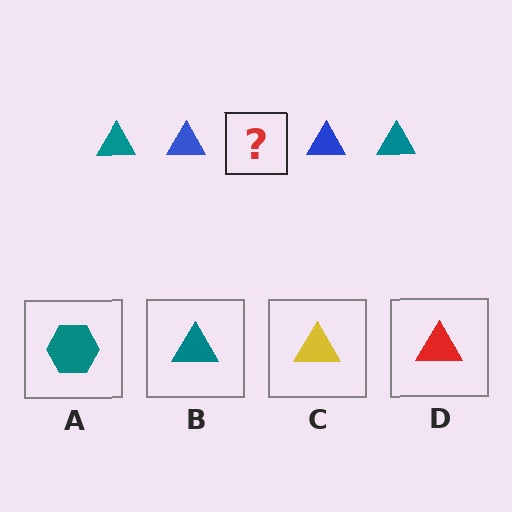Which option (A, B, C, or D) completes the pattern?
B.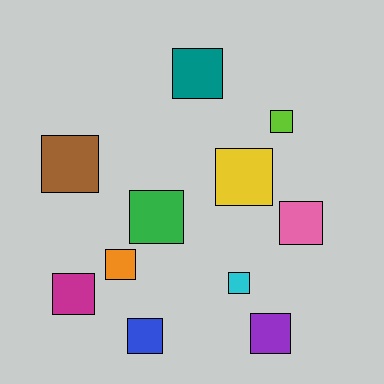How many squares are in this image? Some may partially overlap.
There are 11 squares.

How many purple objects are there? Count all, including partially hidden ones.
There is 1 purple object.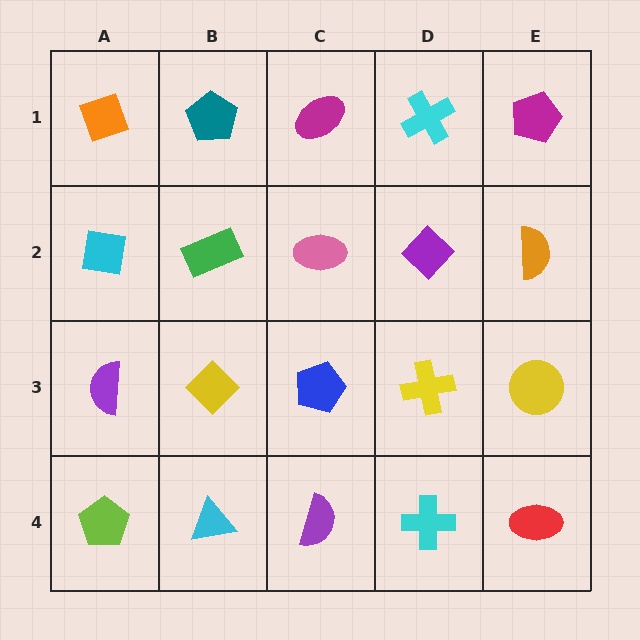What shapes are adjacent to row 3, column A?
A cyan square (row 2, column A), a lime pentagon (row 4, column A), a yellow diamond (row 3, column B).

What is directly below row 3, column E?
A red ellipse.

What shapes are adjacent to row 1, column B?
A green rectangle (row 2, column B), an orange diamond (row 1, column A), a magenta ellipse (row 1, column C).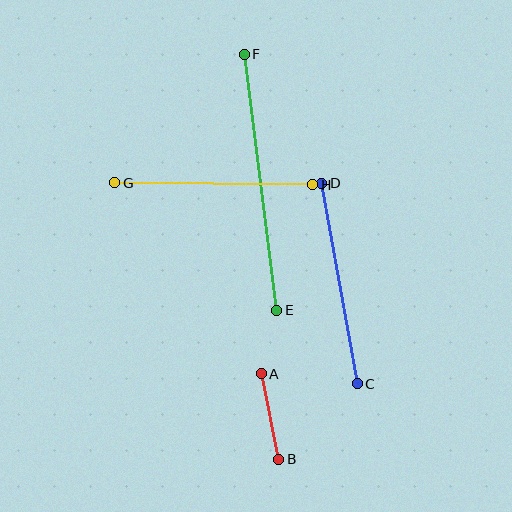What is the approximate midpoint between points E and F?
The midpoint is at approximately (260, 182) pixels.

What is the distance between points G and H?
The distance is approximately 198 pixels.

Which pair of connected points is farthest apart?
Points E and F are farthest apart.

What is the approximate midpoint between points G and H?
The midpoint is at approximately (214, 184) pixels.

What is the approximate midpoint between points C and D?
The midpoint is at approximately (339, 283) pixels.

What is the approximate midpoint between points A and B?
The midpoint is at approximately (270, 417) pixels.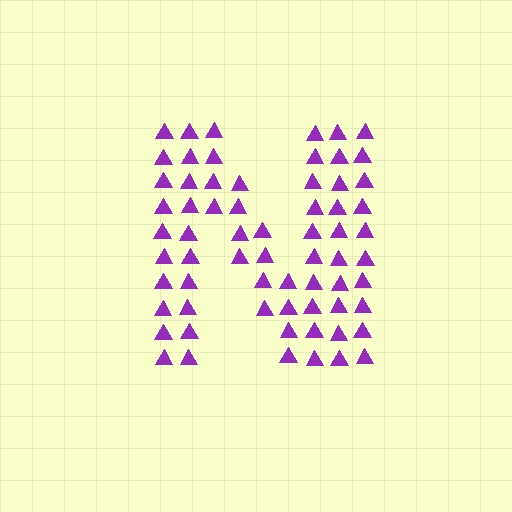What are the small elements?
The small elements are triangles.